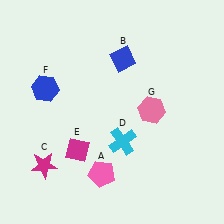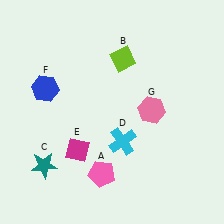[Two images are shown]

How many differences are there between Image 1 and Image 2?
There are 2 differences between the two images.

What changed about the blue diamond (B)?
In Image 1, B is blue. In Image 2, it changed to lime.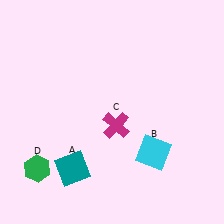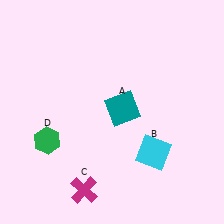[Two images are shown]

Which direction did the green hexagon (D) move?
The green hexagon (D) moved up.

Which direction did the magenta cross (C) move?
The magenta cross (C) moved down.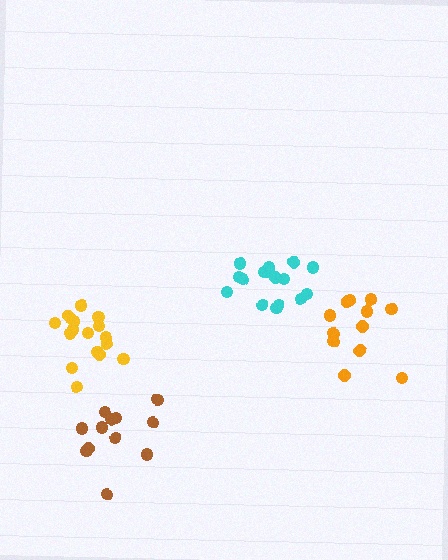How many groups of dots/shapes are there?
There are 4 groups.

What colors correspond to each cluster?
The clusters are colored: cyan, brown, orange, yellow.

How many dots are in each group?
Group 1: 16 dots, Group 2: 12 dots, Group 3: 12 dots, Group 4: 16 dots (56 total).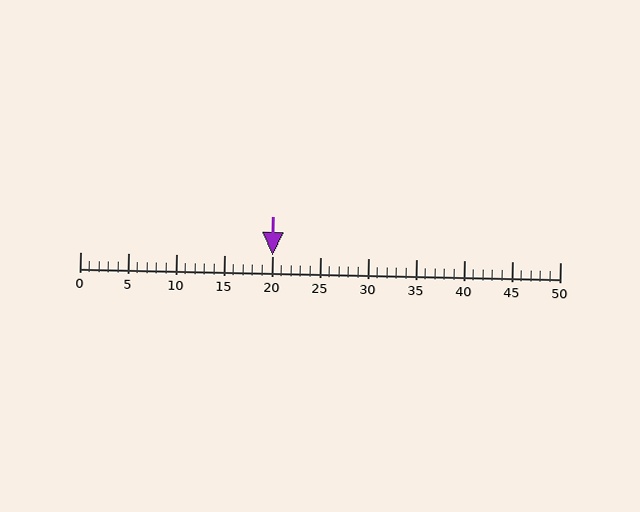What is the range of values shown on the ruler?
The ruler shows values from 0 to 50.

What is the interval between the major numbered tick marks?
The major tick marks are spaced 5 units apart.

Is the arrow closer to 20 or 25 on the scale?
The arrow is closer to 20.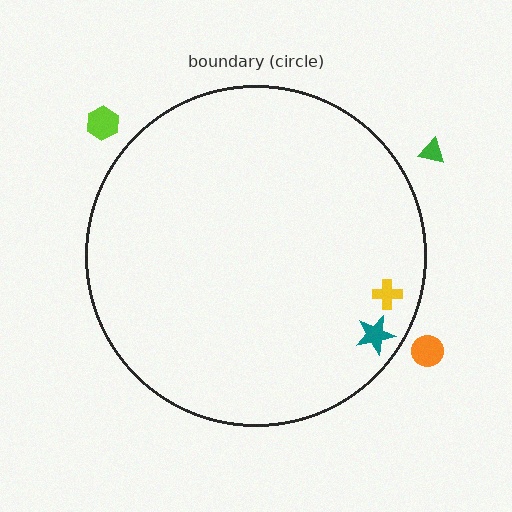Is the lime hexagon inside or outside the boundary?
Outside.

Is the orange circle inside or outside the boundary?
Outside.